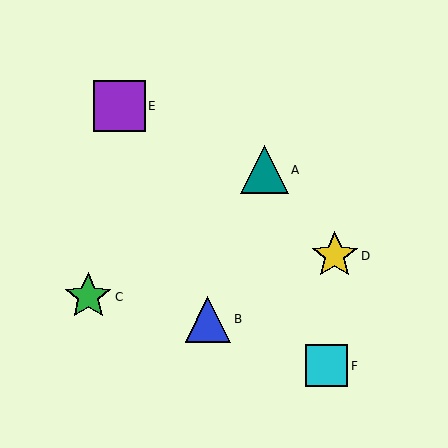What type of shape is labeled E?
Shape E is a purple square.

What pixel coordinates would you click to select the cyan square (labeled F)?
Click at (327, 366) to select the cyan square F.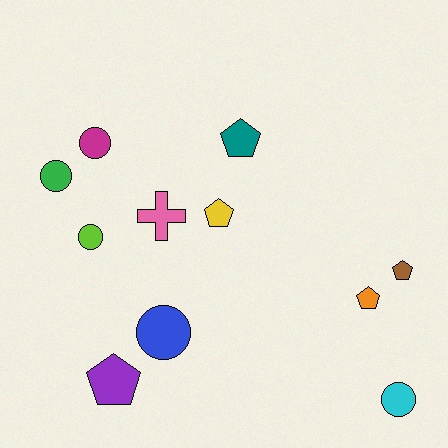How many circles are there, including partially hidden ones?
There are 5 circles.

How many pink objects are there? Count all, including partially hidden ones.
There is 1 pink object.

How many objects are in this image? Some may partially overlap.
There are 11 objects.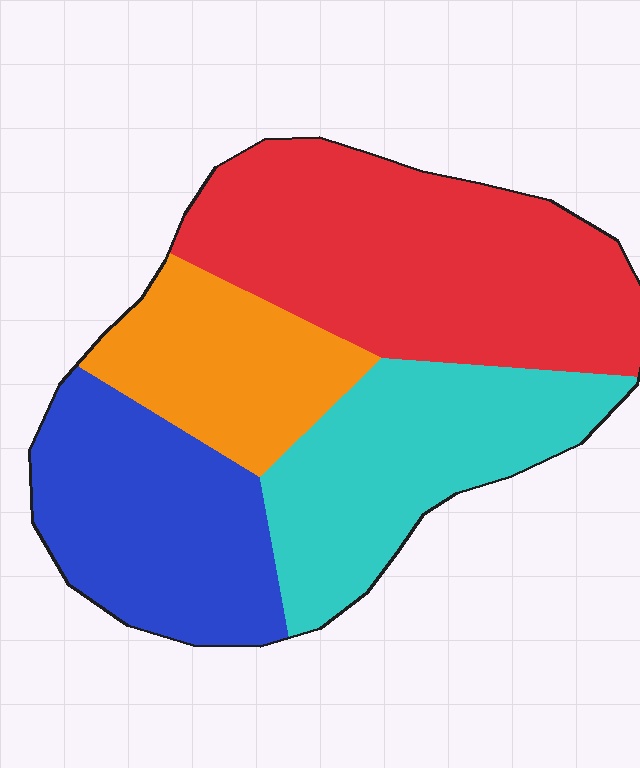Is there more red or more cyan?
Red.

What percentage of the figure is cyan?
Cyan covers 24% of the figure.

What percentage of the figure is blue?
Blue takes up about one quarter (1/4) of the figure.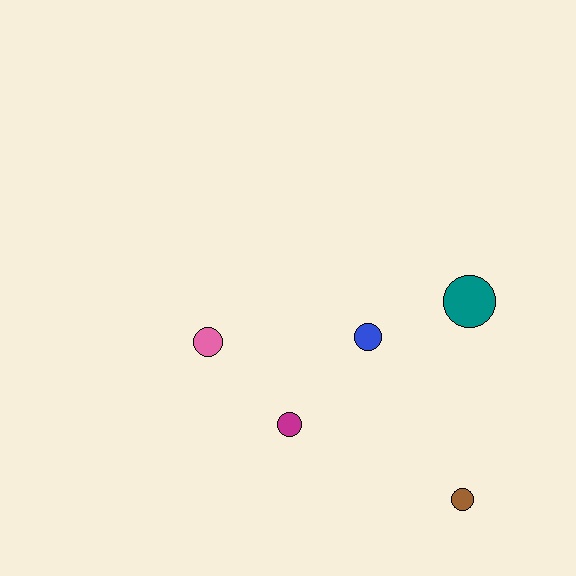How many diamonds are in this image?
There are no diamonds.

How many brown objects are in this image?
There is 1 brown object.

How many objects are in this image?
There are 5 objects.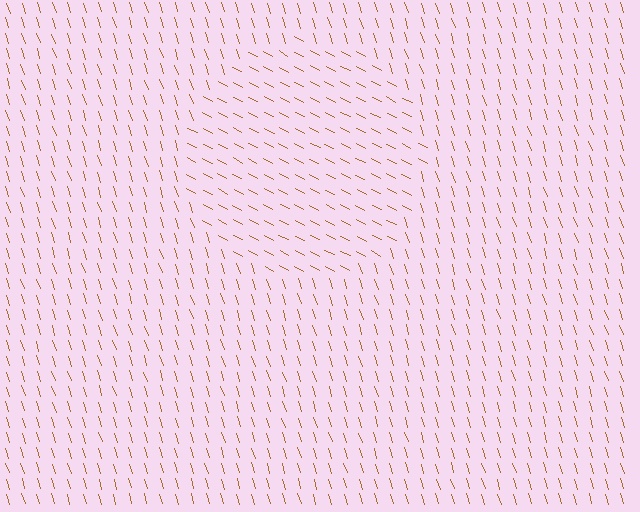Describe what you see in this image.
The image is filled with small brown line segments. A circle region in the image has lines oriented differently from the surrounding lines, creating a visible texture boundary.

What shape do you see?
I see a circle.